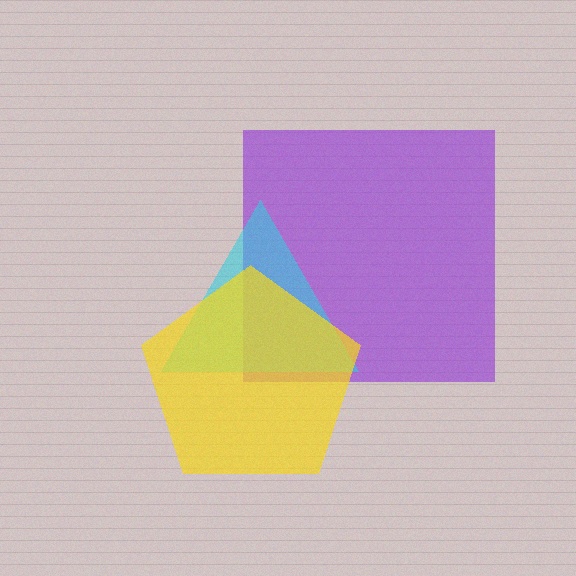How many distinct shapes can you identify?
There are 3 distinct shapes: a purple square, a cyan triangle, a yellow pentagon.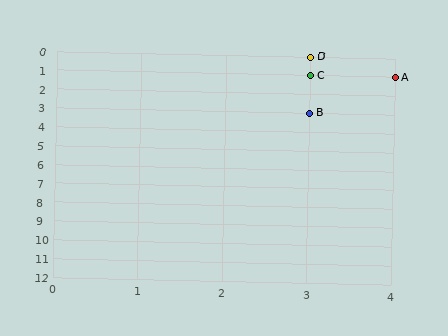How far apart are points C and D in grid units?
Points C and D are 1 row apart.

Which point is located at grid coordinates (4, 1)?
Point A is at (4, 1).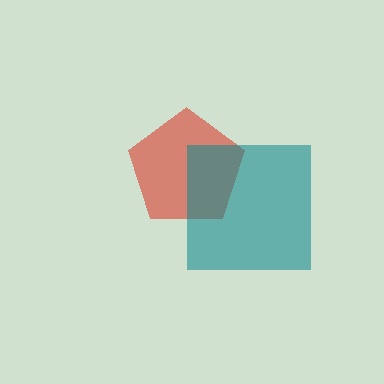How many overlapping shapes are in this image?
There are 2 overlapping shapes in the image.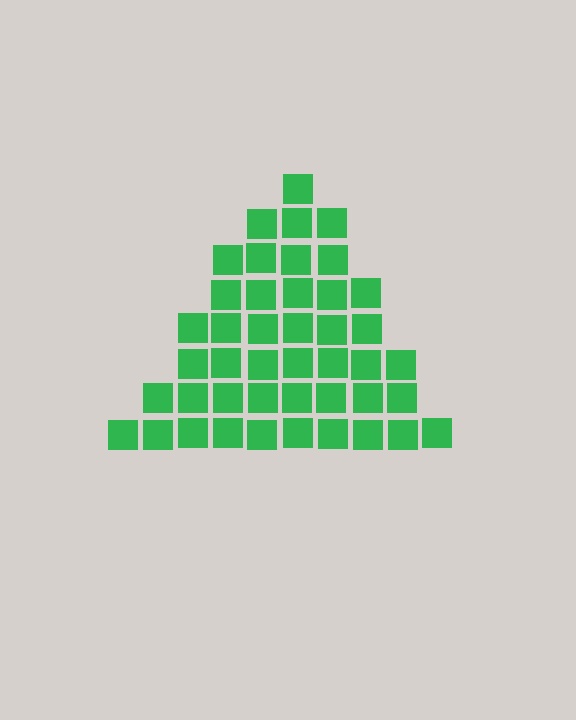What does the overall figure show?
The overall figure shows a triangle.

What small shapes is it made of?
It is made of small squares.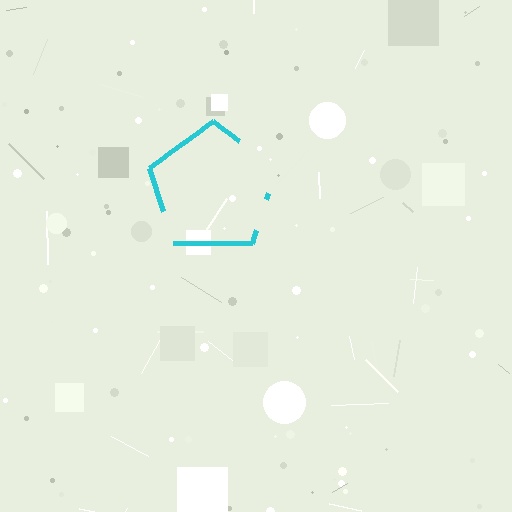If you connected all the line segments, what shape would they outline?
They would outline a pentagon.